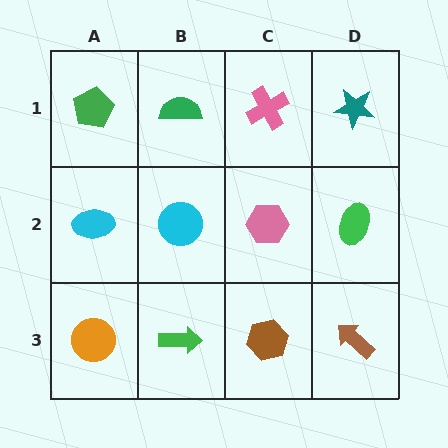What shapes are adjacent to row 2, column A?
A green pentagon (row 1, column A), an orange circle (row 3, column A), a cyan circle (row 2, column B).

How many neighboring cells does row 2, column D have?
3.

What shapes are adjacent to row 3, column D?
A green ellipse (row 2, column D), a brown hexagon (row 3, column C).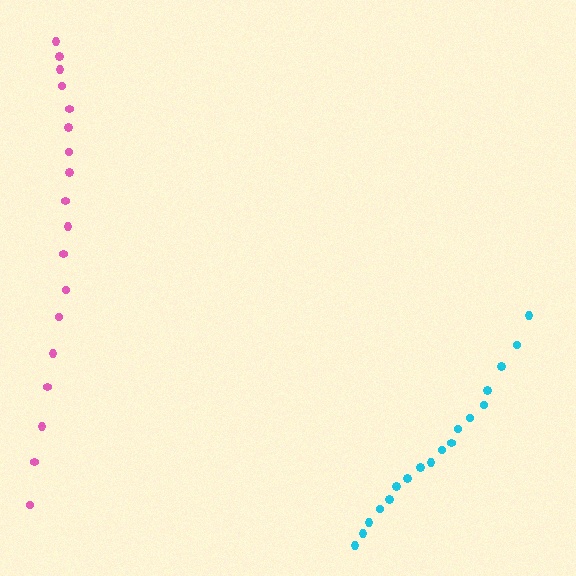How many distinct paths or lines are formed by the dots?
There are 2 distinct paths.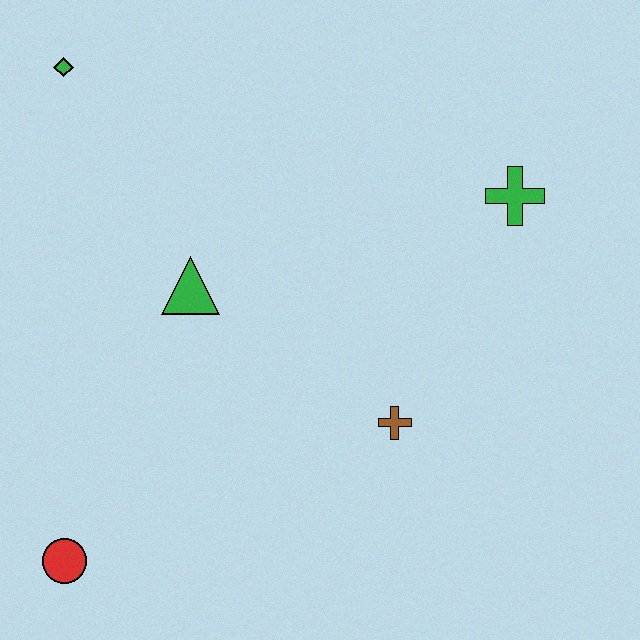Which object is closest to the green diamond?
The green triangle is closest to the green diamond.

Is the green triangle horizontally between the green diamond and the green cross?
Yes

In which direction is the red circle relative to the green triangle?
The red circle is below the green triangle.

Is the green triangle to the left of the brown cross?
Yes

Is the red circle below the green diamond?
Yes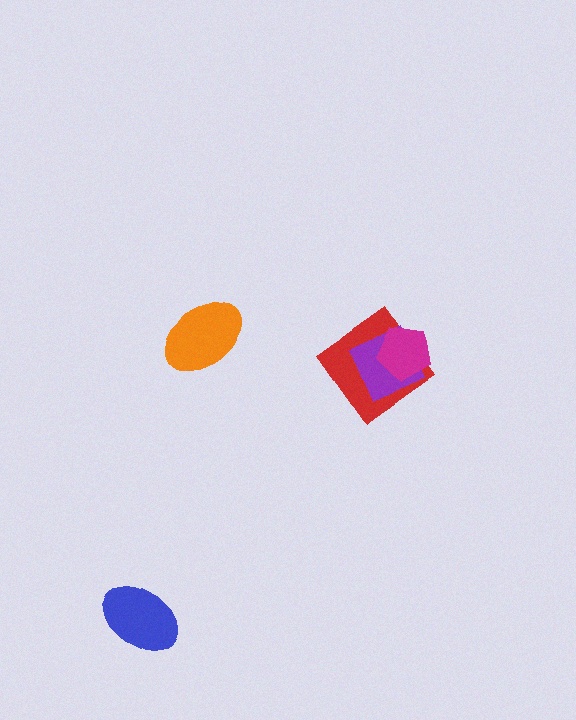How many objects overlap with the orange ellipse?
0 objects overlap with the orange ellipse.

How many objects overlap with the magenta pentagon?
2 objects overlap with the magenta pentagon.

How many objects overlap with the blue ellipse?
0 objects overlap with the blue ellipse.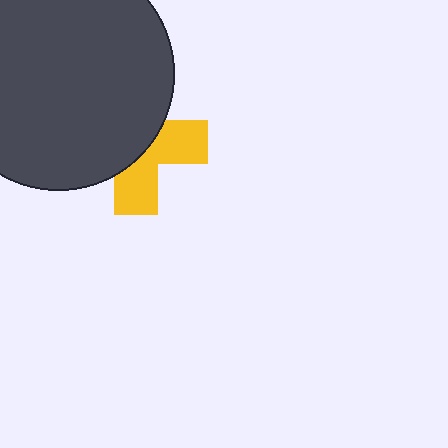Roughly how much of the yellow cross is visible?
A small part of it is visible (roughly 42%).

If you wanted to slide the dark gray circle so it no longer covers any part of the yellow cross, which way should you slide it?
Slide it toward the upper-left — that is the most direct way to separate the two shapes.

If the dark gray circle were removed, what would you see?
You would see the complete yellow cross.